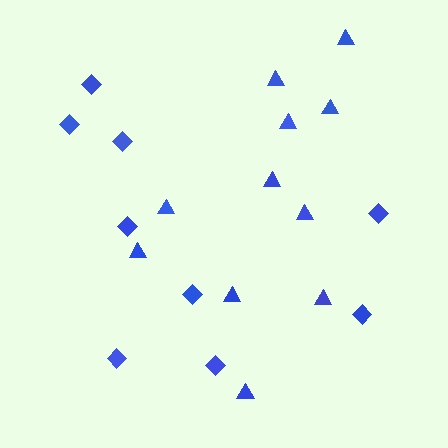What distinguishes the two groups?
There are 2 groups: one group of triangles (11) and one group of diamonds (9).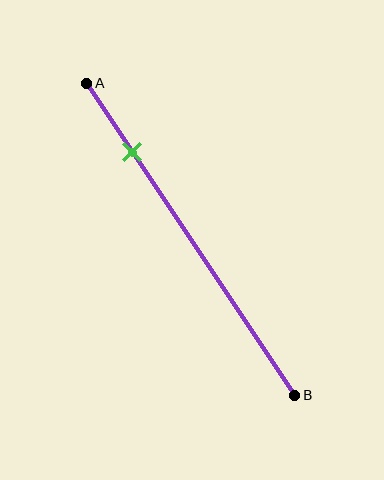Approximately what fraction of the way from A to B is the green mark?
The green mark is approximately 20% of the way from A to B.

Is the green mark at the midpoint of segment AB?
No, the mark is at about 20% from A, not at the 50% midpoint.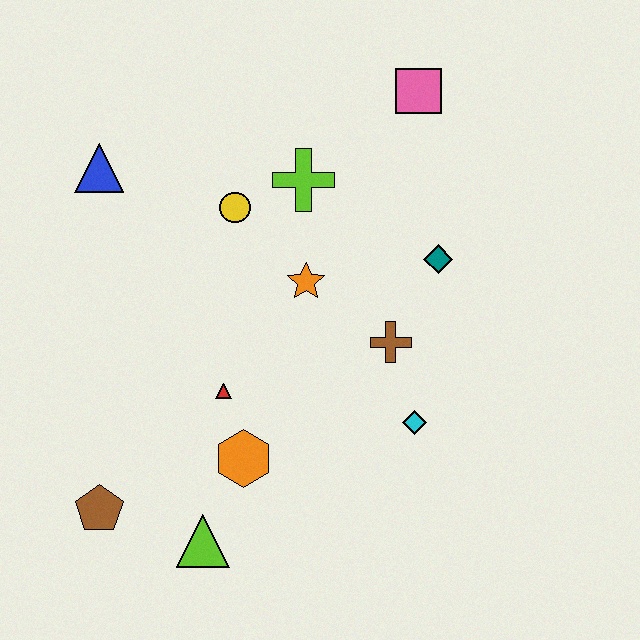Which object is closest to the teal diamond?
The brown cross is closest to the teal diamond.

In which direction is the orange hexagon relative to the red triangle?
The orange hexagon is below the red triangle.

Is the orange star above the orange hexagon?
Yes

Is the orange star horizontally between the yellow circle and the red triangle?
No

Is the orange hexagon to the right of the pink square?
No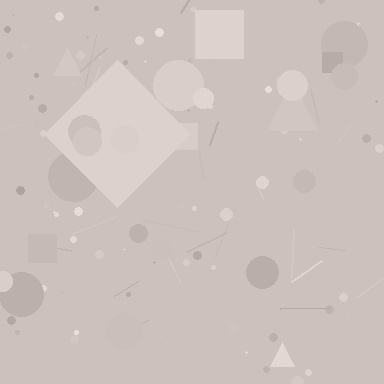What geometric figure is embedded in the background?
A diamond is embedded in the background.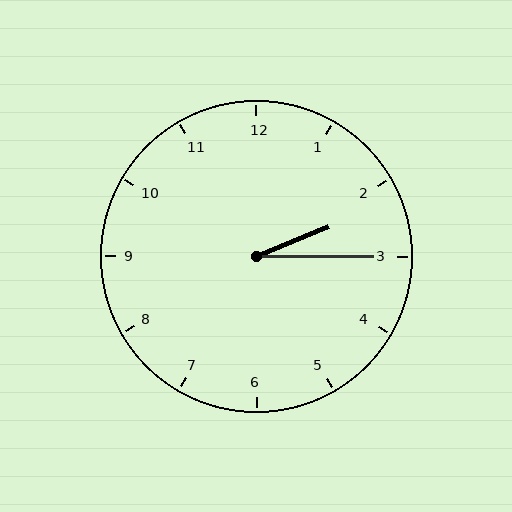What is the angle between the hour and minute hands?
Approximately 22 degrees.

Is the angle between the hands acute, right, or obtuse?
It is acute.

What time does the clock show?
2:15.